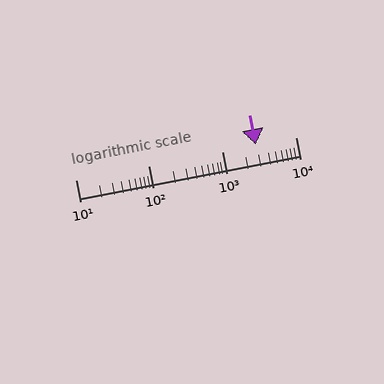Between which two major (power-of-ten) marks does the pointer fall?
The pointer is between 1000 and 10000.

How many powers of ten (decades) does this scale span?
The scale spans 3 decades, from 10 to 10000.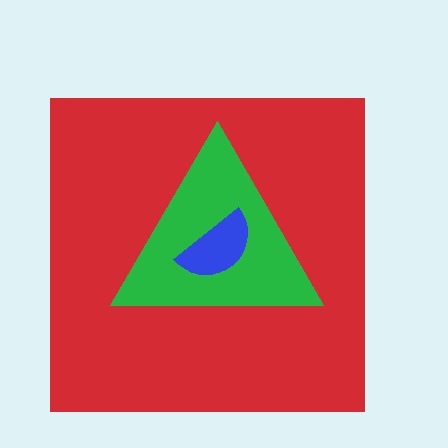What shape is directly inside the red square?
The green triangle.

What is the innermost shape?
The blue semicircle.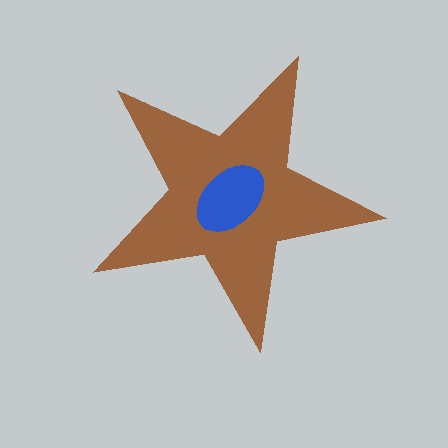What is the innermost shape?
The blue ellipse.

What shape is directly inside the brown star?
The blue ellipse.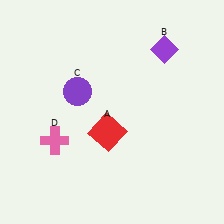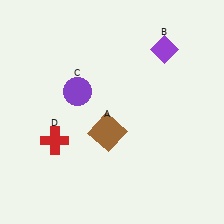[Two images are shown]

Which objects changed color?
A changed from red to brown. D changed from pink to red.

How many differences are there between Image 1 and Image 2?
There are 2 differences between the two images.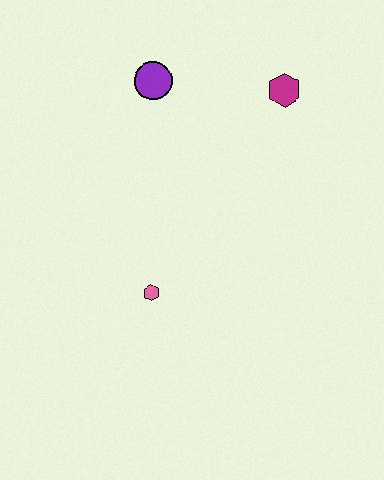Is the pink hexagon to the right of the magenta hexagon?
No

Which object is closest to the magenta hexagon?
The purple circle is closest to the magenta hexagon.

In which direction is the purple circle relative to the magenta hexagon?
The purple circle is to the left of the magenta hexagon.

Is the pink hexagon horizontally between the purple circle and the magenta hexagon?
No